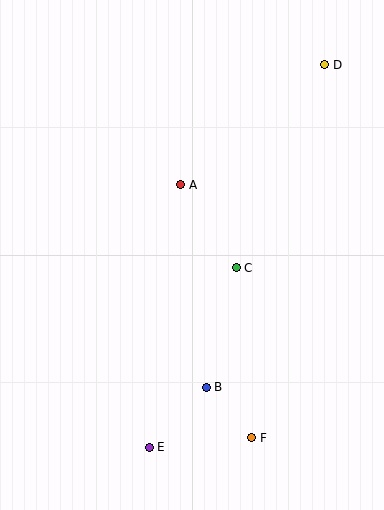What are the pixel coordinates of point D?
Point D is at (325, 65).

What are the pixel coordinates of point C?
Point C is at (236, 268).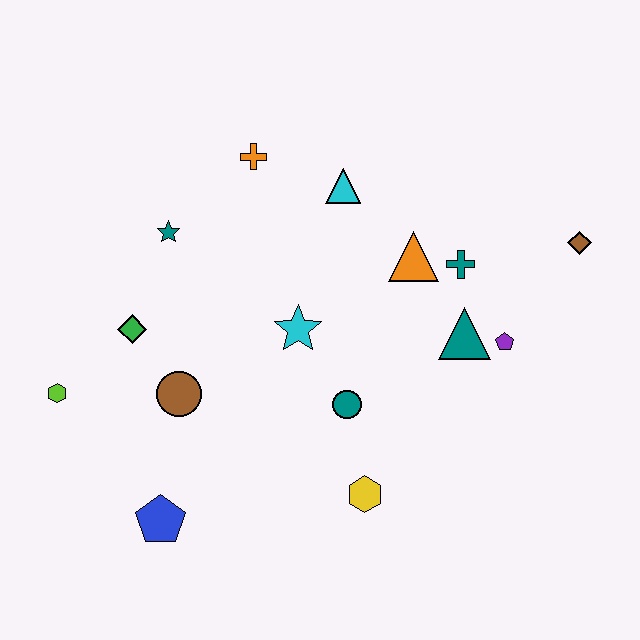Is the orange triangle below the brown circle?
No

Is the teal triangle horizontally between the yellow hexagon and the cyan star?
No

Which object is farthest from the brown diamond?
The lime hexagon is farthest from the brown diamond.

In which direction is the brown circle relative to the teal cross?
The brown circle is to the left of the teal cross.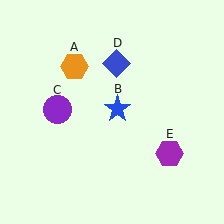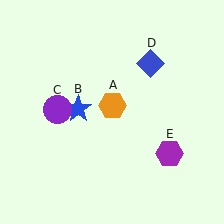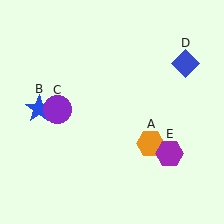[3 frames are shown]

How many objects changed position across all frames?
3 objects changed position: orange hexagon (object A), blue star (object B), blue diamond (object D).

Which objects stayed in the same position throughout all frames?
Purple circle (object C) and purple hexagon (object E) remained stationary.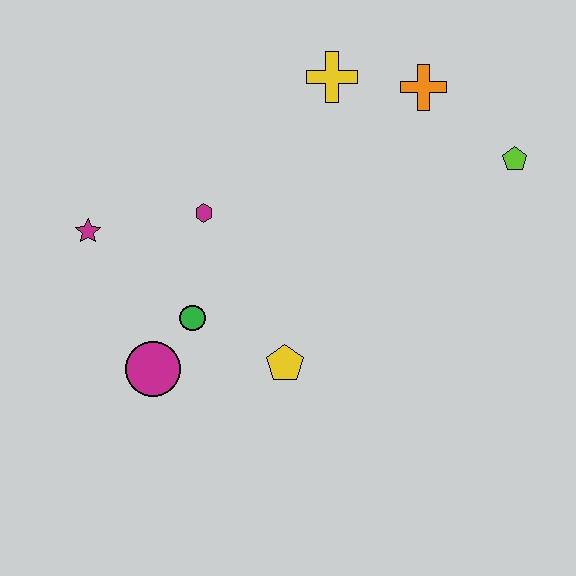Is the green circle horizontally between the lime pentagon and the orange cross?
No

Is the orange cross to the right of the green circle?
Yes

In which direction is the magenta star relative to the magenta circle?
The magenta star is above the magenta circle.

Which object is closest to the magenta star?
The magenta hexagon is closest to the magenta star.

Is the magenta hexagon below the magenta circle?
No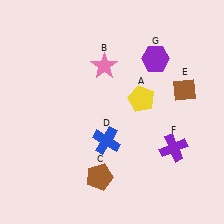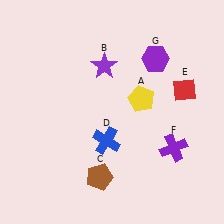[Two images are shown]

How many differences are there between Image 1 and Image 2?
There are 2 differences between the two images.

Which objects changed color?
B changed from pink to purple. E changed from brown to red.